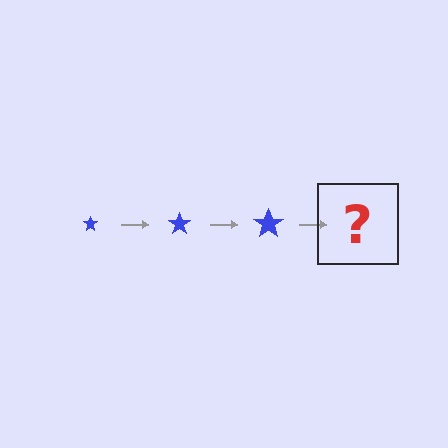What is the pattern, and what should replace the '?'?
The pattern is that the star gets progressively larger each step. The '?' should be a blue star, larger than the previous one.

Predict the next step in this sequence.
The next step is a blue star, larger than the previous one.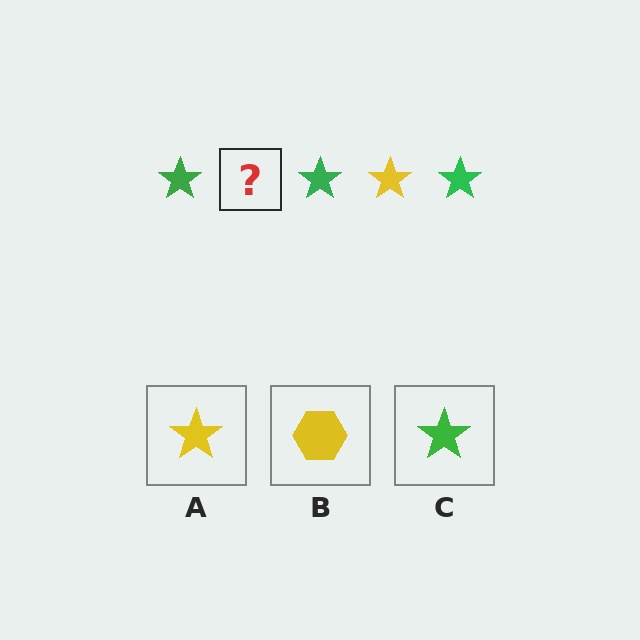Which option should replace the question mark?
Option A.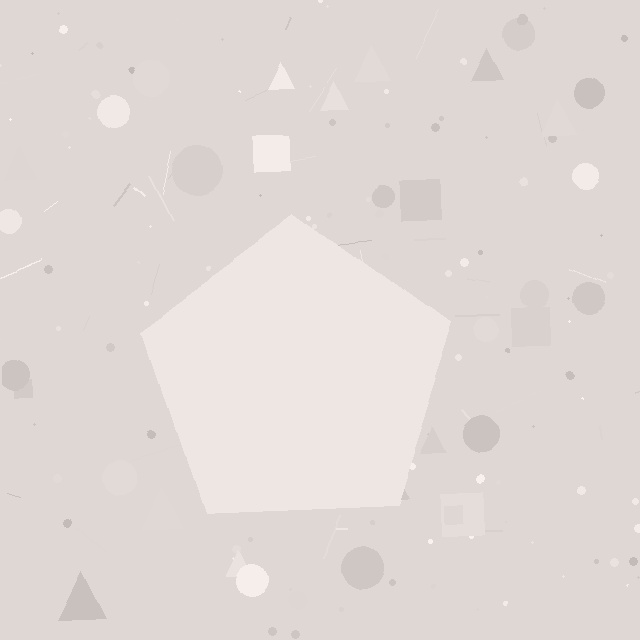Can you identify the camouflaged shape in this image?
The camouflaged shape is a pentagon.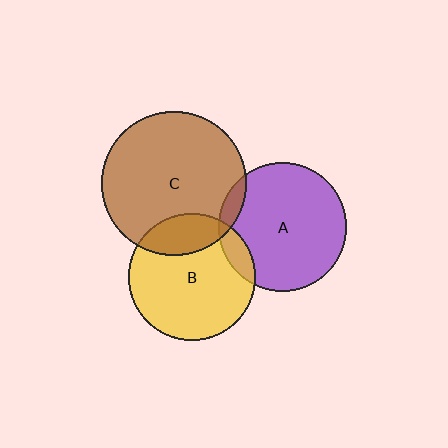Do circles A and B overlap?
Yes.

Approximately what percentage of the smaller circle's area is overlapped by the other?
Approximately 10%.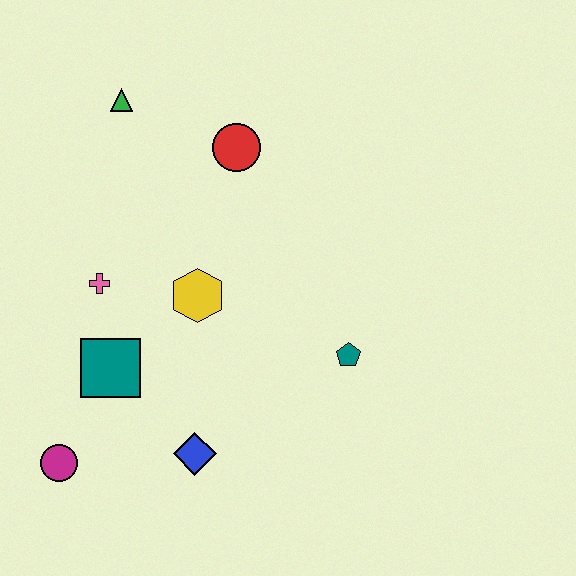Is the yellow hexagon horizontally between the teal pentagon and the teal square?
Yes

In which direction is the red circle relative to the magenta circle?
The red circle is above the magenta circle.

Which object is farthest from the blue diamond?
The green triangle is farthest from the blue diamond.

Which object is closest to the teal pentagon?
The yellow hexagon is closest to the teal pentagon.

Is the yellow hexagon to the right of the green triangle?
Yes